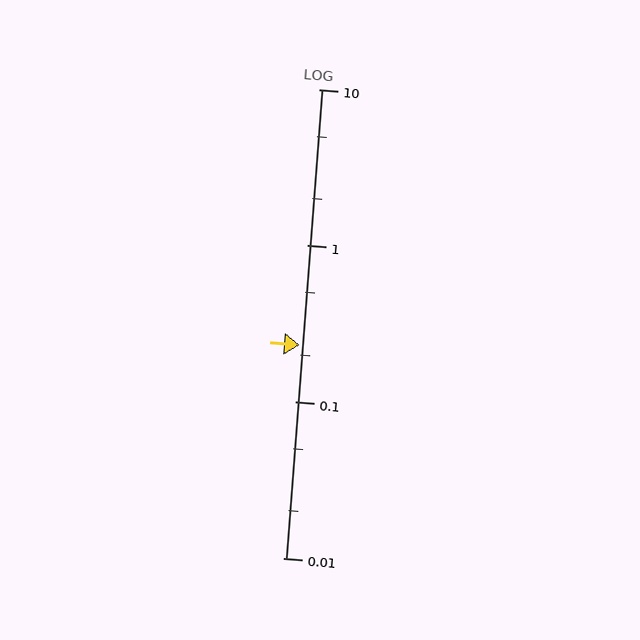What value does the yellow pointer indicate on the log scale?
The pointer indicates approximately 0.23.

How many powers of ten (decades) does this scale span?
The scale spans 3 decades, from 0.01 to 10.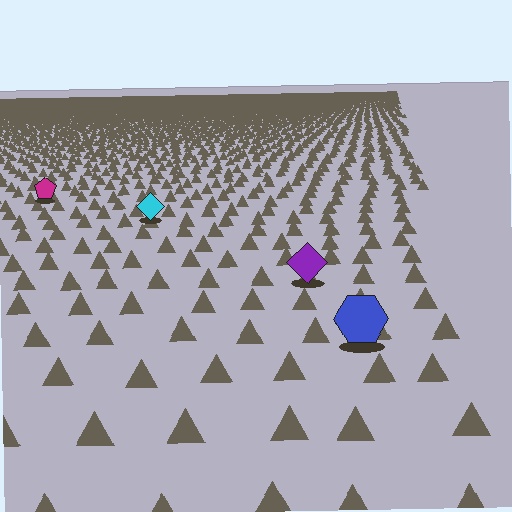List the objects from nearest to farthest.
From nearest to farthest: the blue hexagon, the purple diamond, the cyan diamond, the magenta pentagon.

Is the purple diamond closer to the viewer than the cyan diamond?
Yes. The purple diamond is closer — you can tell from the texture gradient: the ground texture is coarser near it.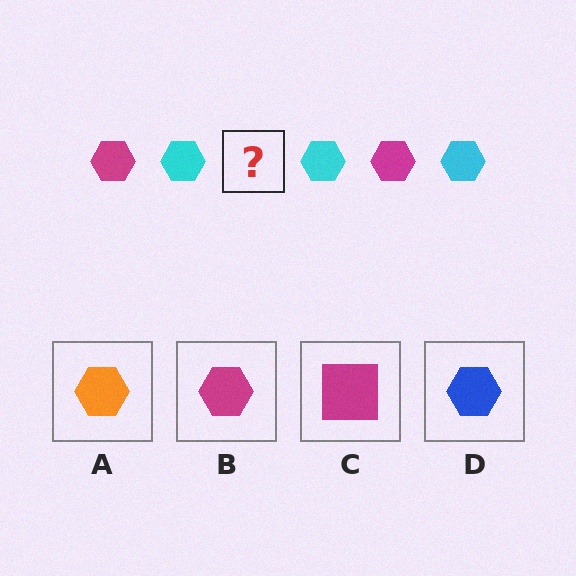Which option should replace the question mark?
Option B.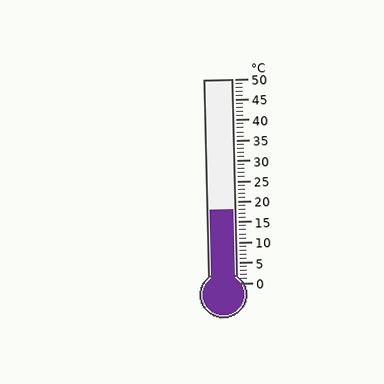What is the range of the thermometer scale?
The thermometer scale ranges from 0°C to 50°C.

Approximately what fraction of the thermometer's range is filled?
The thermometer is filled to approximately 35% of its range.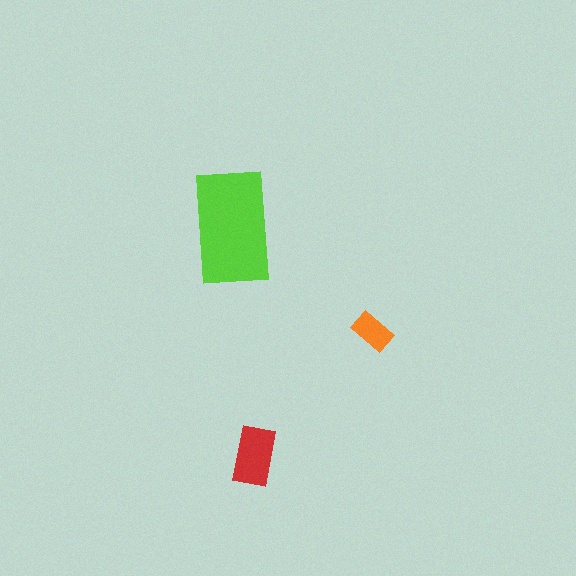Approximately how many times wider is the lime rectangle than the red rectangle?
About 2 times wider.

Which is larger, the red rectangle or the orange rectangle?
The red one.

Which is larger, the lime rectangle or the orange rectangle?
The lime one.